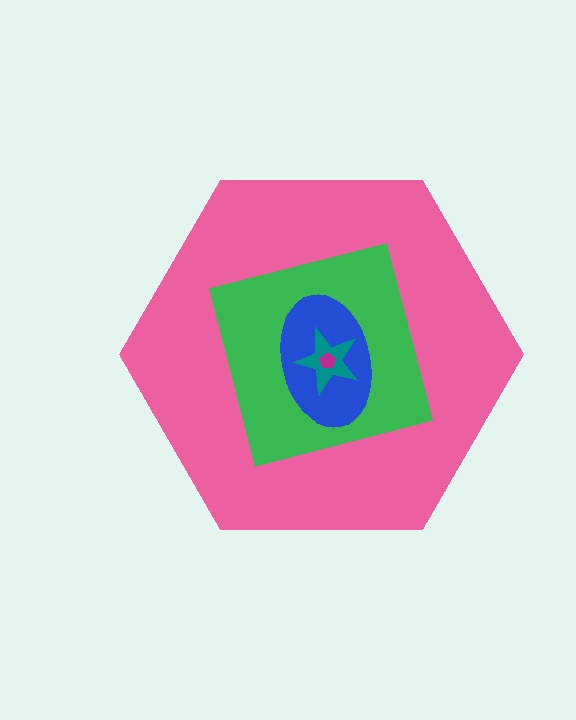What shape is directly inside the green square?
The blue ellipse.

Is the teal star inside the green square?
Yes.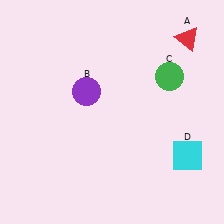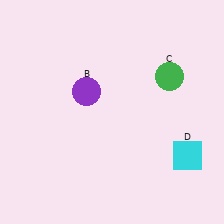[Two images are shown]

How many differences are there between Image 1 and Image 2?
There is 1 difference between the two images.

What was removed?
The red triangle (A) was removed in Image 2.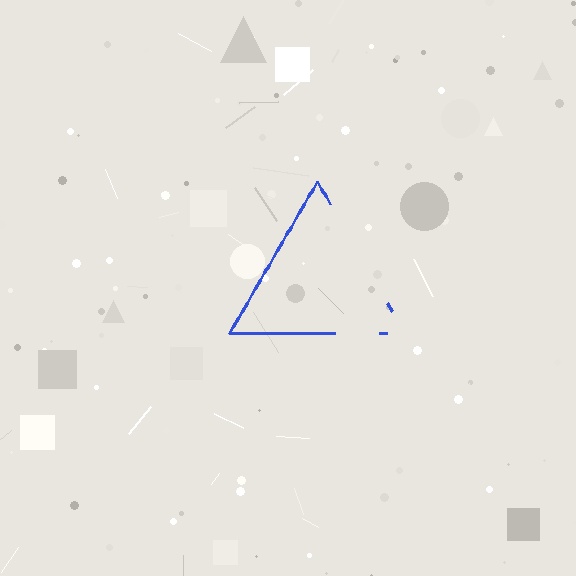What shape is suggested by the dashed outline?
The dashed outline suggests a triangle.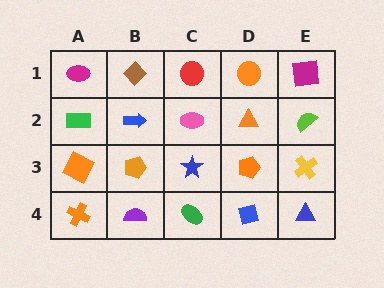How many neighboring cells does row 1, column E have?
2.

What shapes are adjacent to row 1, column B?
A blue arrow (row 2, column B), a magenta ellipse (row 1, column A), a red circle (row 1, column C).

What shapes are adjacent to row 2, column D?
An orange circle (row 1, column D), an orange pentagon (row 3, column D), a pink ellipse (row 2, column C), a lime semicircle (row 2, column E).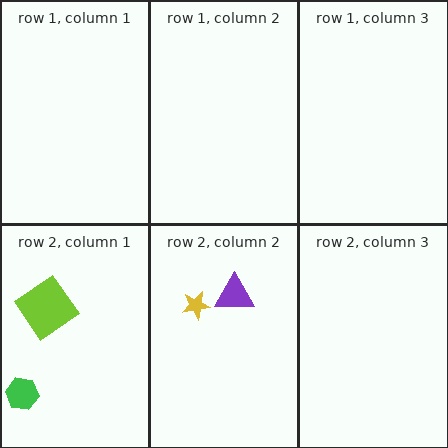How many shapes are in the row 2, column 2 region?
2.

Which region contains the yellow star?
The row 2, column 2 region.